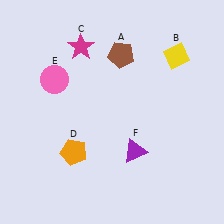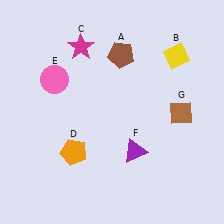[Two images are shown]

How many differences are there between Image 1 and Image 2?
There is 1 difference between the two images.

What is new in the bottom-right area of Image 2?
A brown diamond (G) was added in the bottom-right area of Image 2.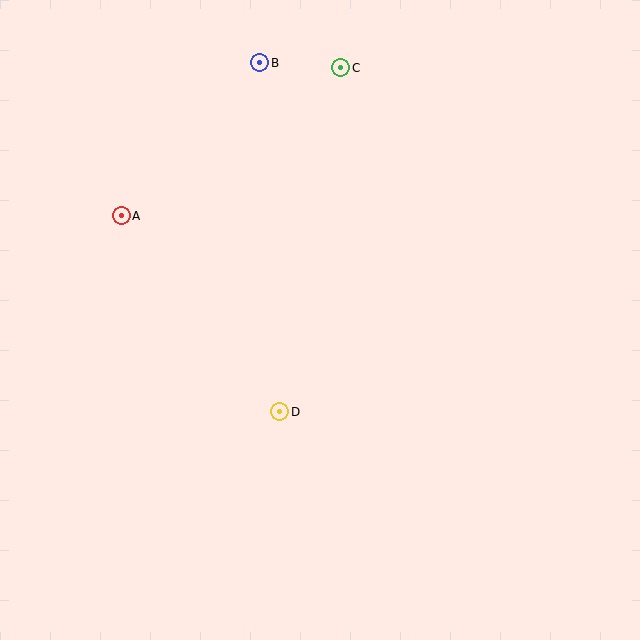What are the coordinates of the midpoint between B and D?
The midpoint between B and D is at (270, 237).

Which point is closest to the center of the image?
Point D at (280, 412) is closest to the center.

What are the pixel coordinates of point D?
Point D is at (280, 412).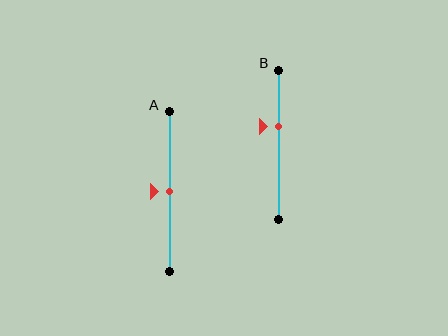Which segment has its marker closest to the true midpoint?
Segment A has its marker closest to the true midpoint.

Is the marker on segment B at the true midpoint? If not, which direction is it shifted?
No, the marker on segment B is shifted upward by about 12% of the segment length.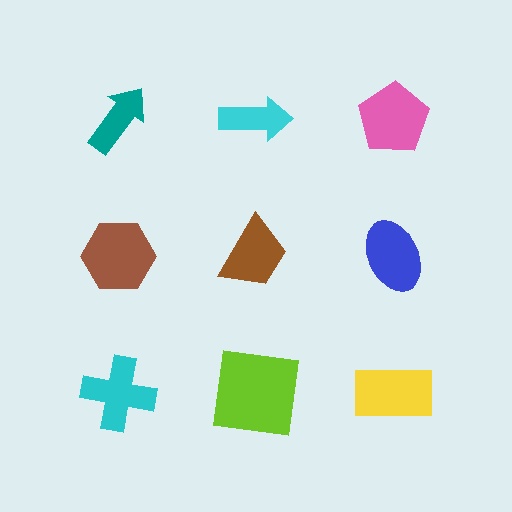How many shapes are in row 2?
3 shapes.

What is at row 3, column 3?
A yellow rectangle.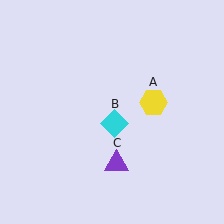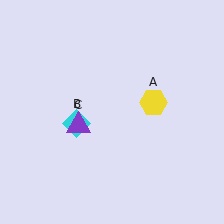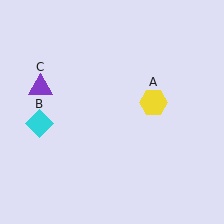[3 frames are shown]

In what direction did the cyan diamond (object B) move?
The cyan diamond (object B) moved left.